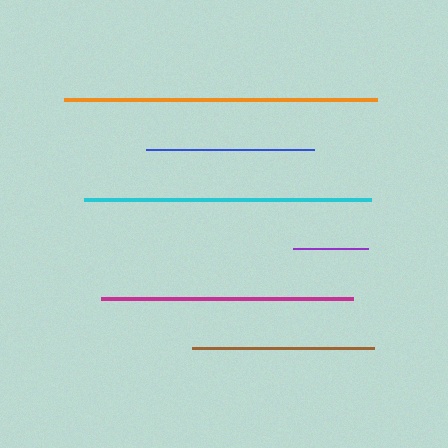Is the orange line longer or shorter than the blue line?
The orange line is longer than the blue line.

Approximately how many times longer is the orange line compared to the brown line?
The orange line is approximately 1.7 times the length of the brown line.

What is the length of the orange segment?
The orange segment is approximately 314 pixels long.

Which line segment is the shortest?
The purple line is the shortest at approximately 75 pixels.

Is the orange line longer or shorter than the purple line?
The orange line is longer than the purple line.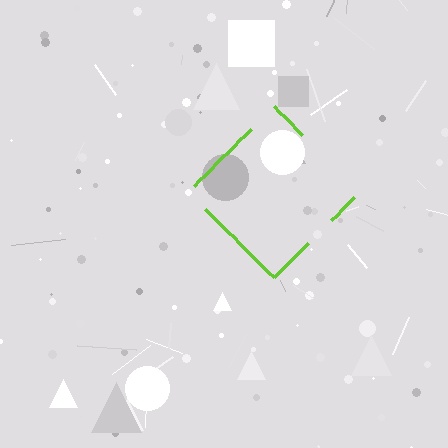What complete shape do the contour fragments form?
The contour fragments form a diamond.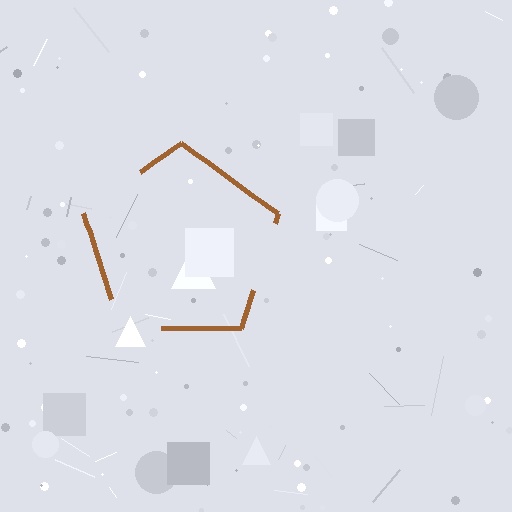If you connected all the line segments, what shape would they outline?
They would outline a pentagon.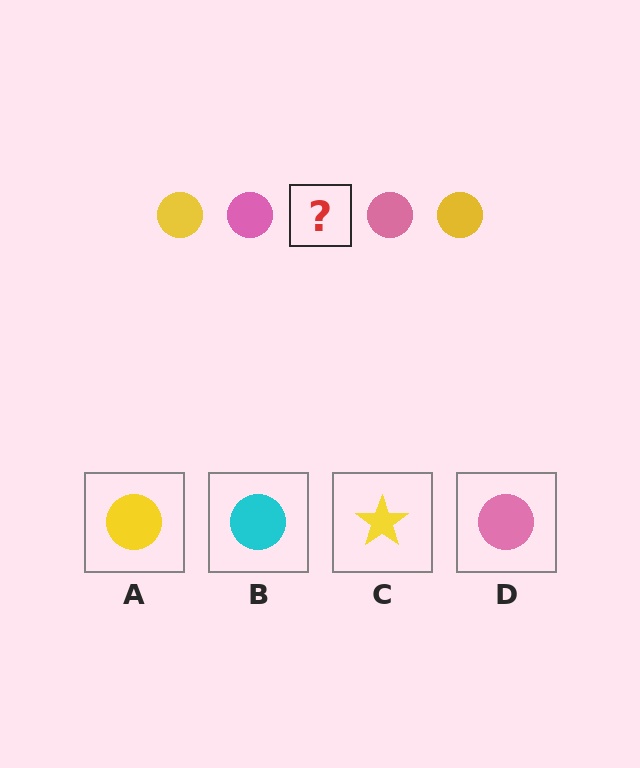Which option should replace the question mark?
Option A.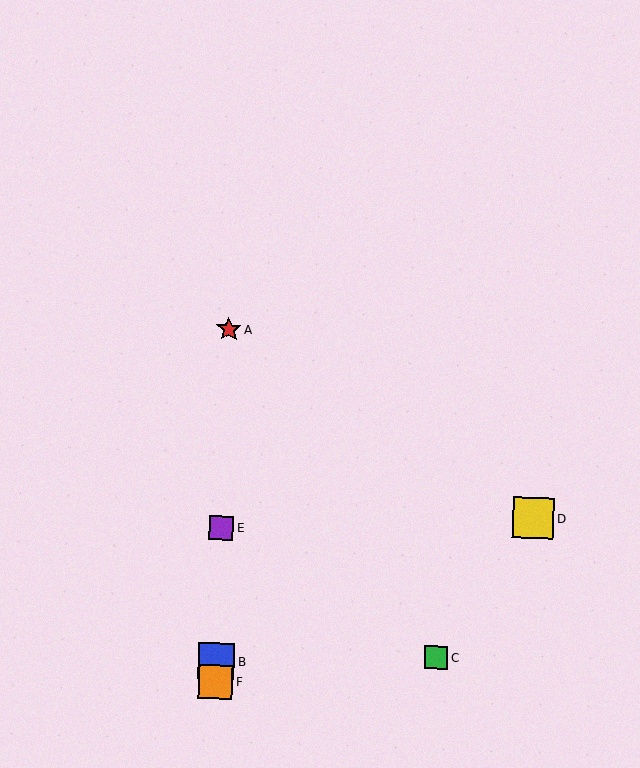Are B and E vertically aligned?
Yes, both are at x≈216.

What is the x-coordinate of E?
Object E is at x≈221.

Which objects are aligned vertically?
Objects A, B, E, F are aligned vertically.